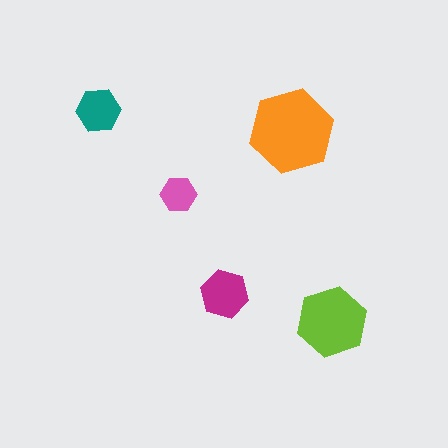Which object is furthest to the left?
The teal hexagon is leftmost.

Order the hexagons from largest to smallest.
the orange one, the lime one, the magenta one, the teal one, the pink one.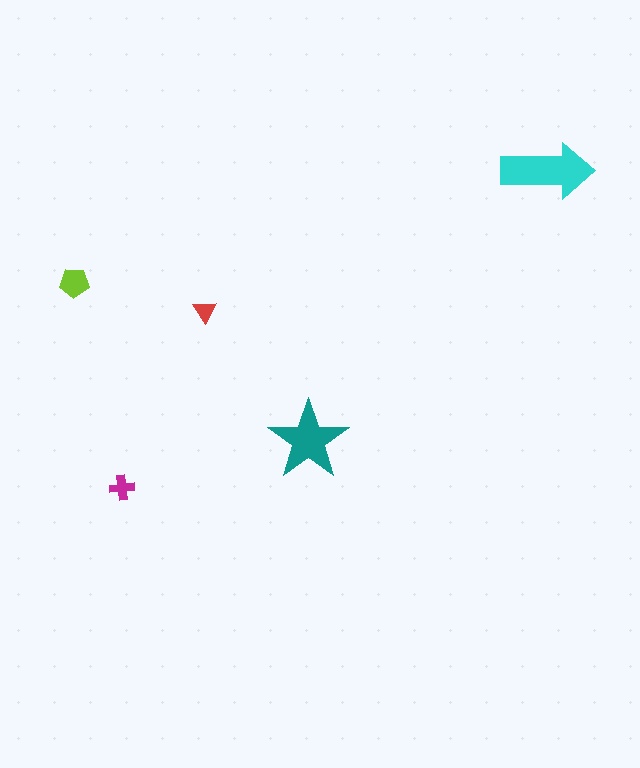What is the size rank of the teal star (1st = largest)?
2nd.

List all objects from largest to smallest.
The cyan arrow, the teal star, the lime pentagon, the magenta cross, the red triangle.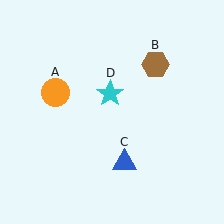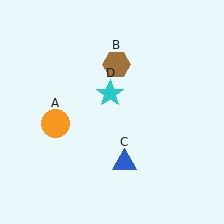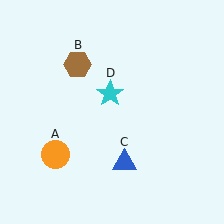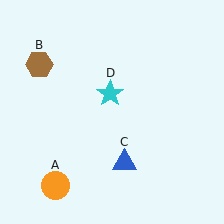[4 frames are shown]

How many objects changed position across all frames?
2 objects changed position: orange circle (object A), brown hexagon (object B).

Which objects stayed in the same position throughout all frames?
Blue triangle (object C) and cyan star (object D) remained stationary.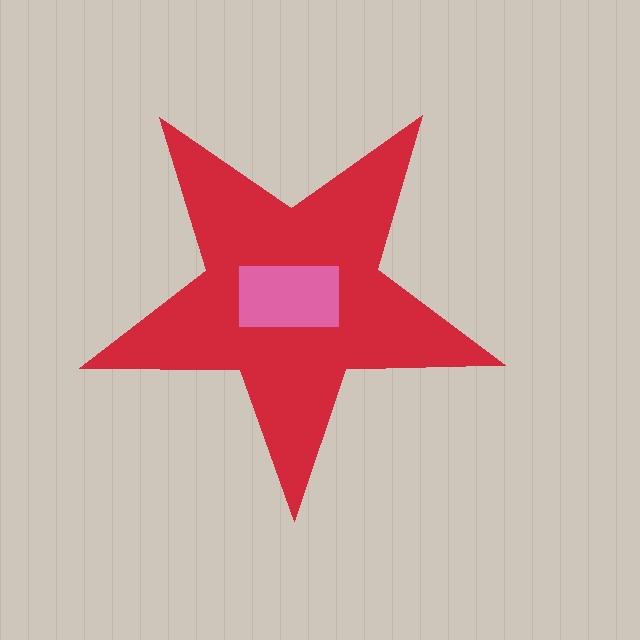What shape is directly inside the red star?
The pink rectangle.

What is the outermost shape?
The red star.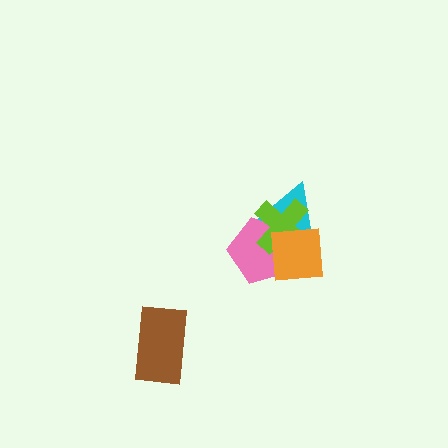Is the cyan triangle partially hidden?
Yes, it is partially covered by another shape.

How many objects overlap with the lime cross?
3 objects overlap with the lime cross.